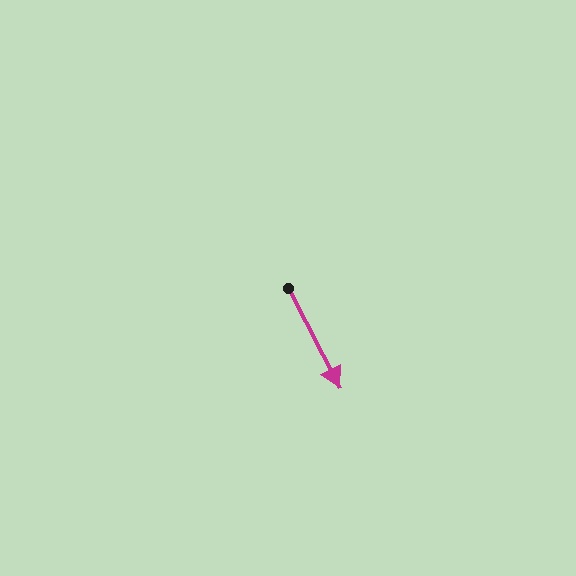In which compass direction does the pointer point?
Southeast.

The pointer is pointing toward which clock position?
Roughly 5 o'clock.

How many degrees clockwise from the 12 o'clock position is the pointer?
Approximately 152 degrees.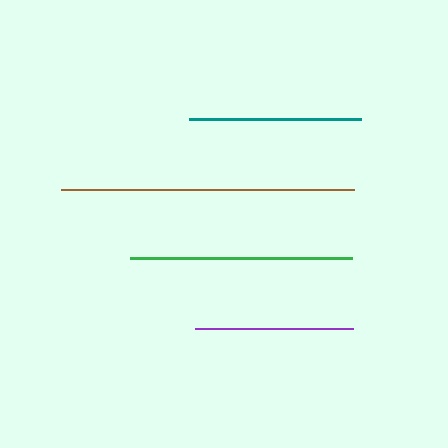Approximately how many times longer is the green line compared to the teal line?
The green line is approximately 1.3 times the length of the teal line.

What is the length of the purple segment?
The purple segment is approximately 159 pixels long.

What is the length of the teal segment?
The teal segment is approximately 171 pixels long.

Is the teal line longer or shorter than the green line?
The green line is longer than the teal line.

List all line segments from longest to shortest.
From longest to shortest: brown, green, teal, purple.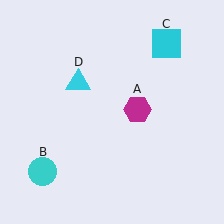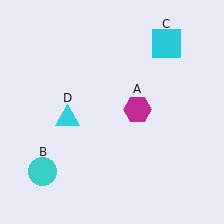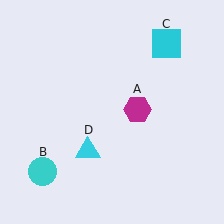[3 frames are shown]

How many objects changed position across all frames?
1 object changed position: cyan triangle (object D).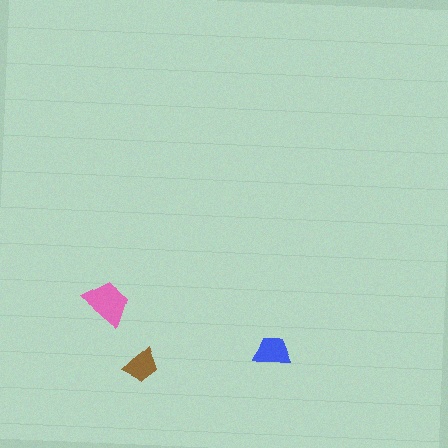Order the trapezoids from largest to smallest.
the pink one, the blue one, the brown one.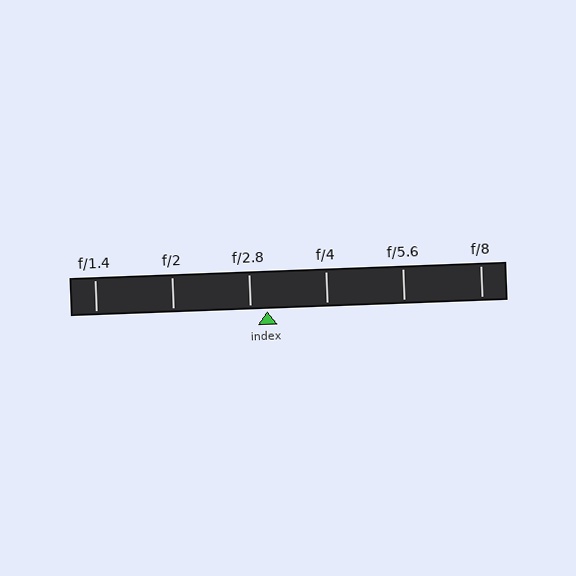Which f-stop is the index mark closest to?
The index mark is closest to f/2.8.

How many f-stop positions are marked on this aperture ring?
There are 6 f-stop positions marked.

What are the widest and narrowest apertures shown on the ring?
The widest aperture shown is f/1.4 and the narrowest is f/8.